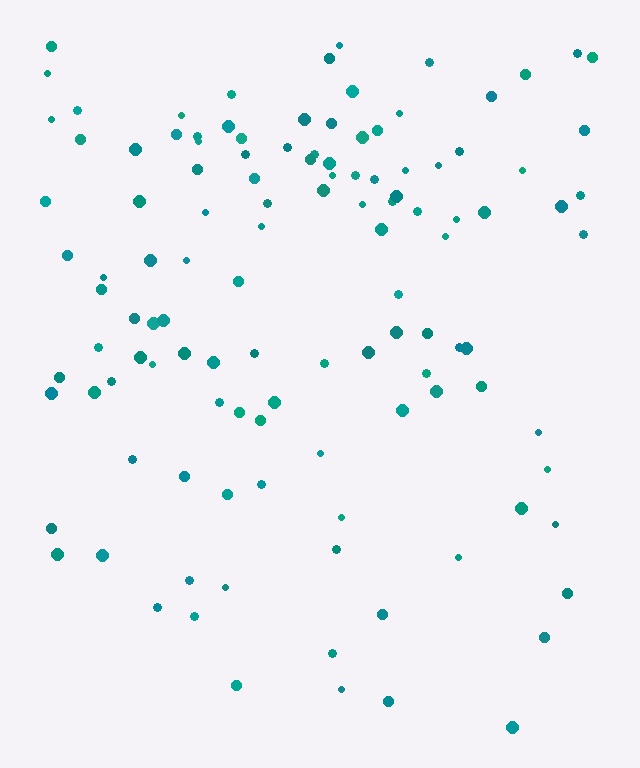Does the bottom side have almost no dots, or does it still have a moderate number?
Still a moderate number, just noticeably fewer than the top.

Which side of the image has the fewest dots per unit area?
The bottom.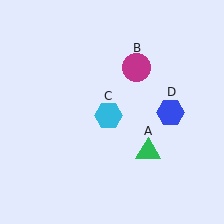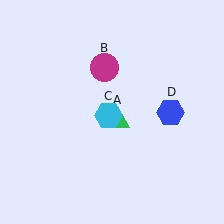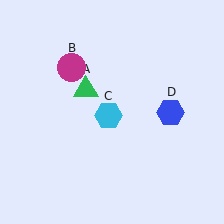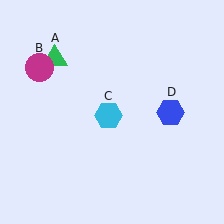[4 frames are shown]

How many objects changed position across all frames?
2 objects changed position: green triangle (object A), magenta circle (object B).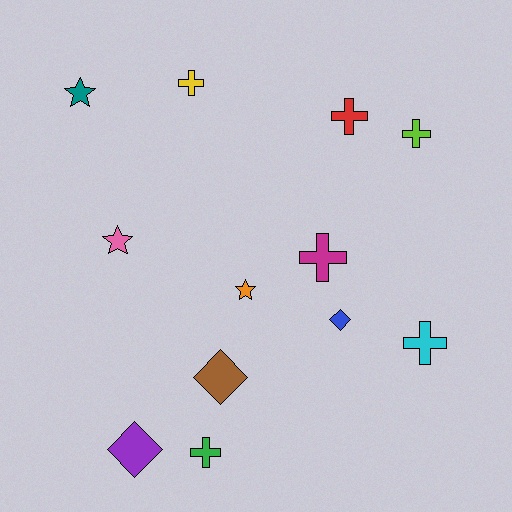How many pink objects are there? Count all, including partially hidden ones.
There is 1 pink object.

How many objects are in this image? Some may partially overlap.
There are 12 objects.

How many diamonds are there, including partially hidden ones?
There are 3 diamonds.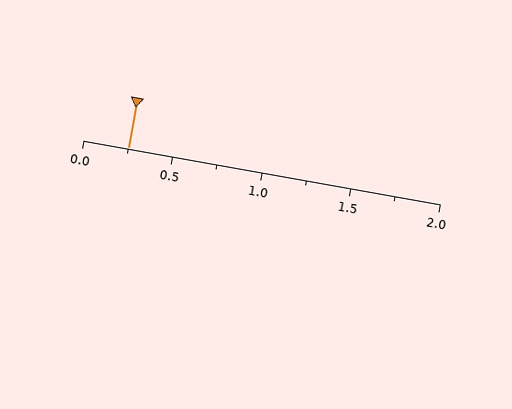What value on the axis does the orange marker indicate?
The marker indicates approximately 0.25.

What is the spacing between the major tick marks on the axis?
The major ticks are spaced 0.5 apart.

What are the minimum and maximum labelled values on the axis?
The axis runs from 0.0 to 2.0.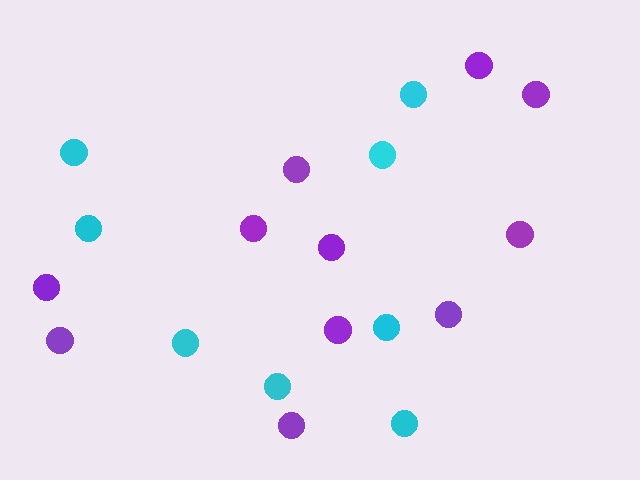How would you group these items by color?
There are 2 groups: one group of purple circles (11) and one group of cyan circles (8).